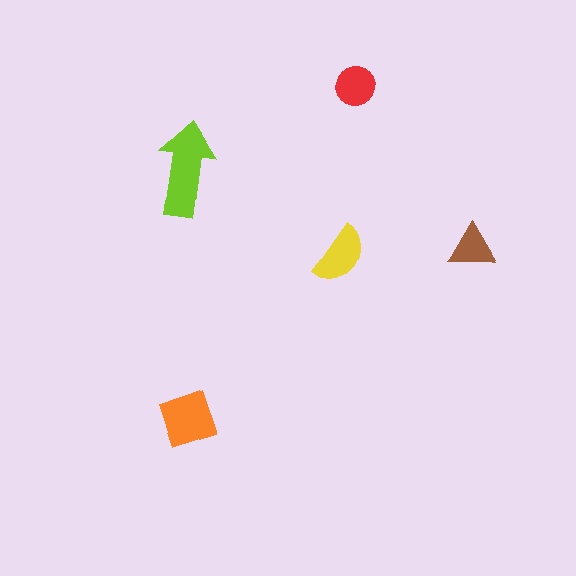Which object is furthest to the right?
The brown triangle is rightmost.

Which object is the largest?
The lime arrow.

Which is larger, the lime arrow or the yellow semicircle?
The lime arrow.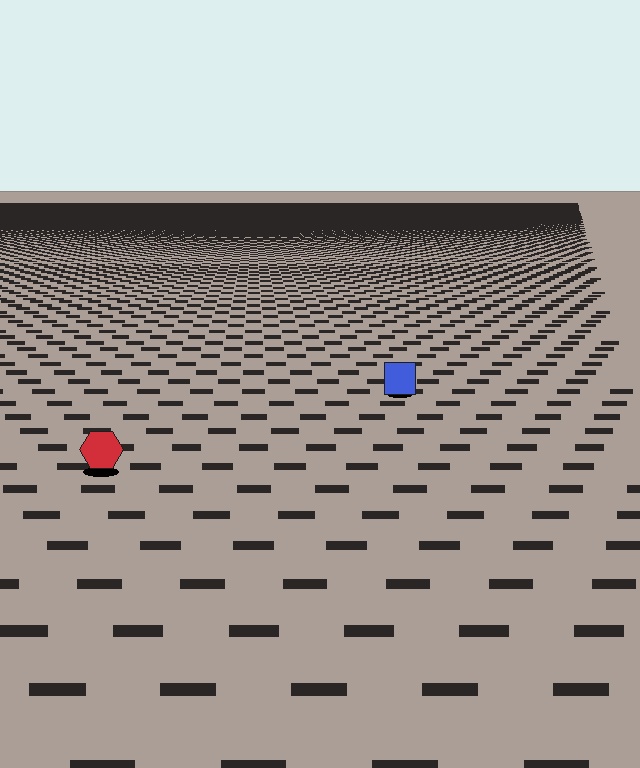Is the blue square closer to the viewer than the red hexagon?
No. The red hexagon is closer — you can tell from the texture gradient: the ground texture is coarser near it.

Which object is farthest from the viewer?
The blue square is farthest from the viewer. It appears smaller and the ground texture around it is denser.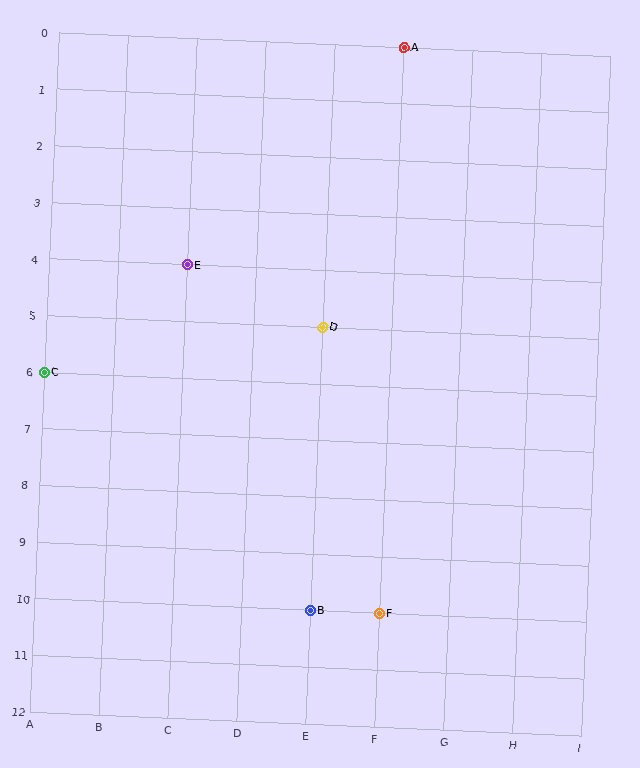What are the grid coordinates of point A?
Point A is at grid coordinates (F, 0).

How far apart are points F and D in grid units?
Points F and D are 1 column and 5 rows apart (about 5.1 grid units diagonally).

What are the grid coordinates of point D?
Point D is at grid coordinates (E, 5).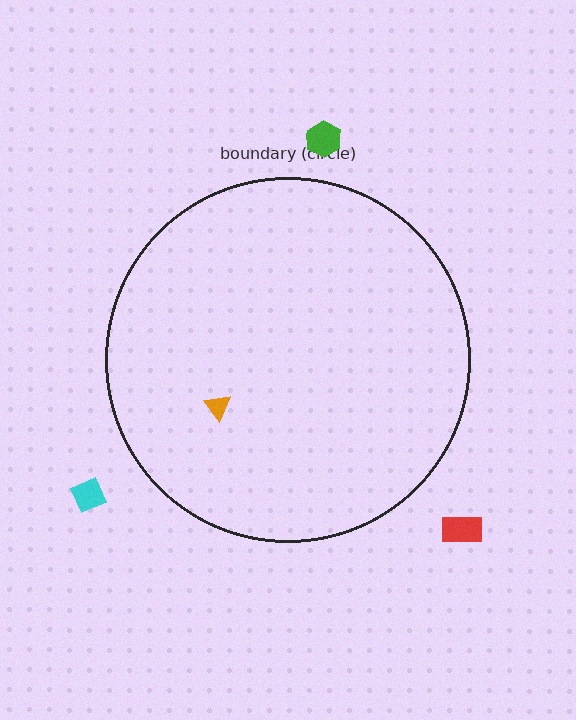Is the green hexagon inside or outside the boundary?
Outside.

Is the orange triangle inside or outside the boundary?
Inside.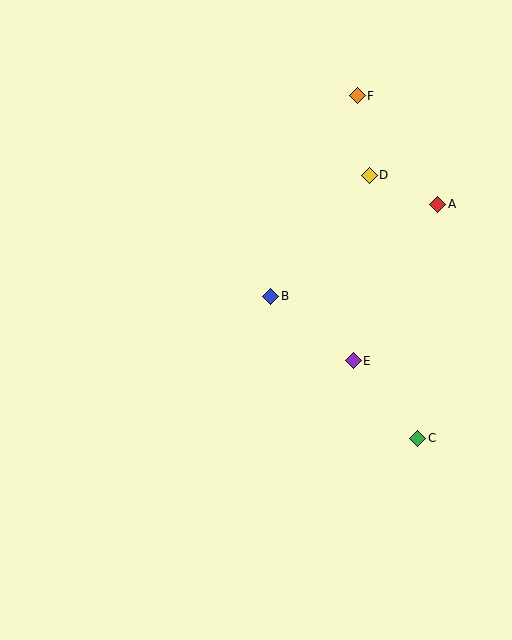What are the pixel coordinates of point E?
Point E is at (353, 361).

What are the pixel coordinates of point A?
Point A is at (438, 204).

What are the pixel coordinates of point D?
Point D is at (369, 175).